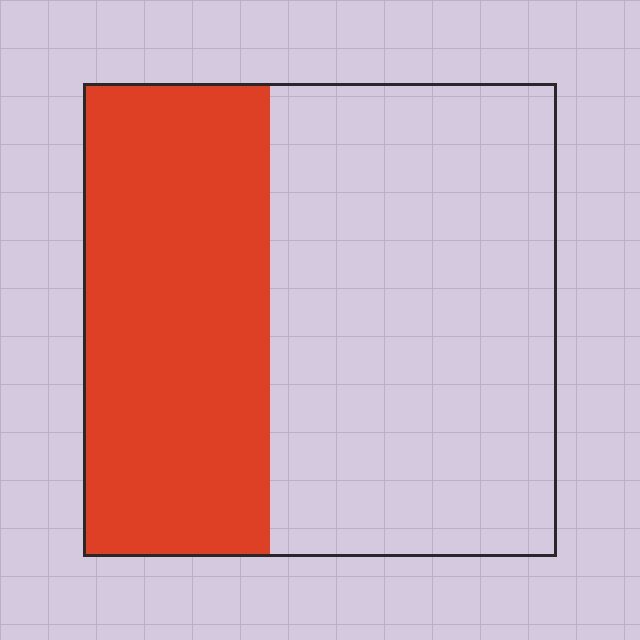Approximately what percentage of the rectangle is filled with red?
Approximately 40%.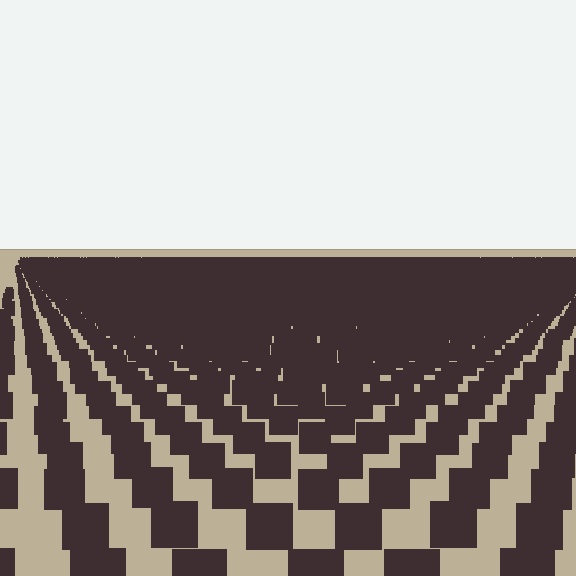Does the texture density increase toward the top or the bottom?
Density increases toward the top.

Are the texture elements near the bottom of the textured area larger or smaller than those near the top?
Larger. Near the bottom, elements are closer to the viewer and appear at a bigger on-screen size.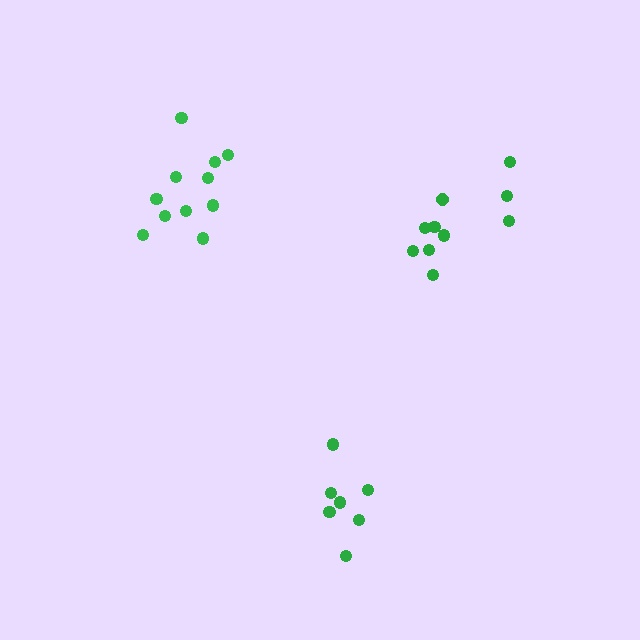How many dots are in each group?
Group 1: 7 dots, Group 2: 11 dots, Group 3: 10 dots (28 total).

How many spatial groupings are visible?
There are 3 spatial groupings.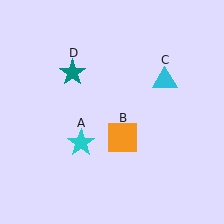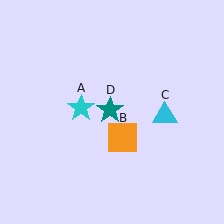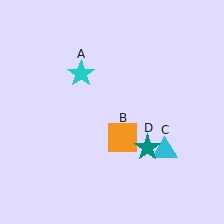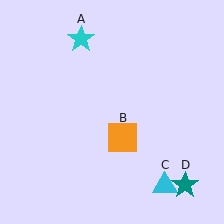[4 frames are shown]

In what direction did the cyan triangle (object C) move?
The cyan triangle (object C) moved down.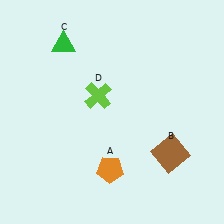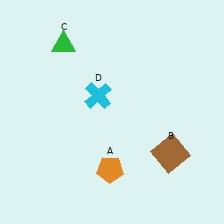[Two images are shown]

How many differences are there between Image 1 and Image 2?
There is 1 difference between the two images.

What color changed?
The cross (D) changed from lime in Image 1 to cyan in Image 2.